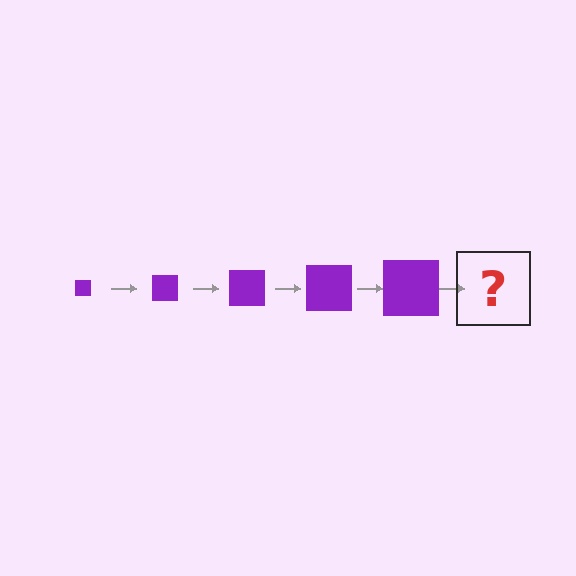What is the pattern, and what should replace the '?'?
The pattern is that the square gets progressively larger each step. The '?' should be a purple square, larger than the previous one.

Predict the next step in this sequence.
The next step is a purple square, larger than the previous one.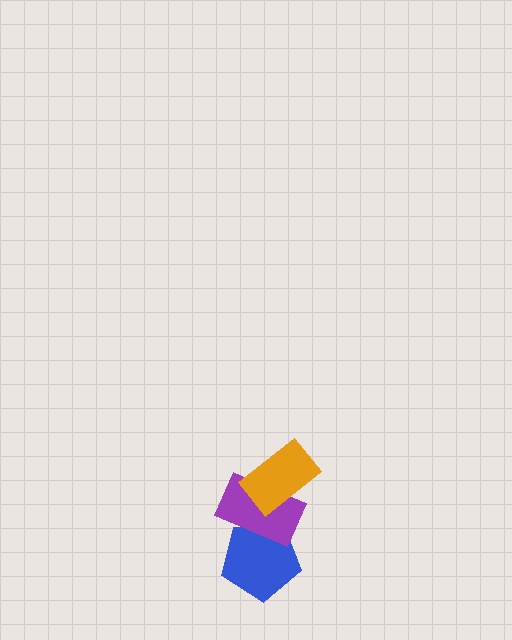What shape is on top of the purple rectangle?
The orange rectangle is on top of the purple rectangle.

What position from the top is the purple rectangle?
The purple rectangle is 2nd from the top.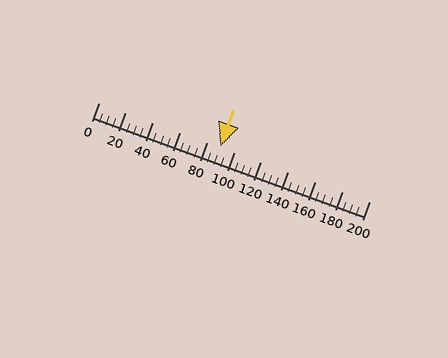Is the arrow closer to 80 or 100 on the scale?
The arrow is closer to 100.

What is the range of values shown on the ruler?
The ruler shows values from 0 to 200.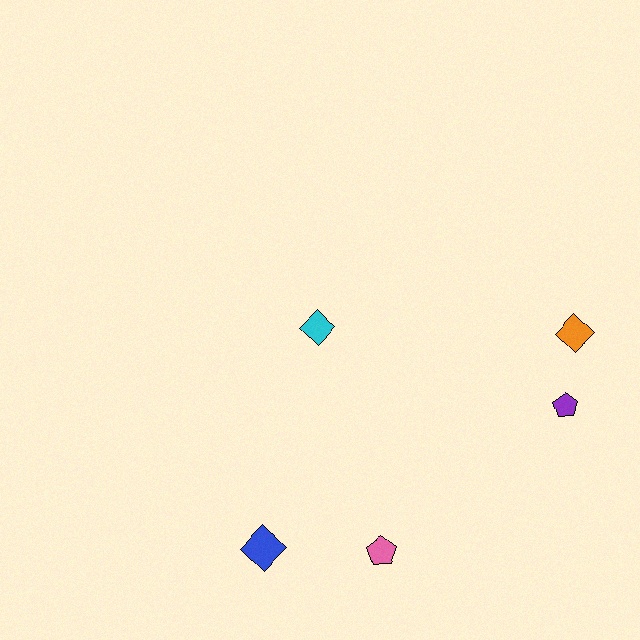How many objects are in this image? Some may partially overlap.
There are 5 objects.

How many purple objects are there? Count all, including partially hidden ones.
There is 1 purple object.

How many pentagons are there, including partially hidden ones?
There are 2 pentagons.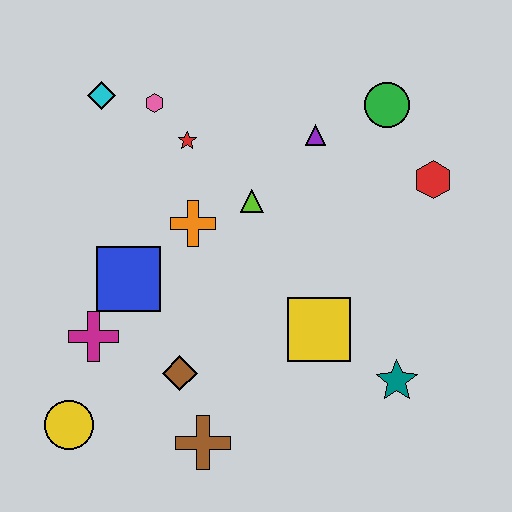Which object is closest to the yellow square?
The teal star is closest to the yellow square.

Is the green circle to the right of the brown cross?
Yes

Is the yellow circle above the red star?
No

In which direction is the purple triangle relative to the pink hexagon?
The purple triangle is to the right of the pink hexagon.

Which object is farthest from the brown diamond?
The green circle is farthest from the brown diamond.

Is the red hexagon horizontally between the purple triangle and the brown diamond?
No